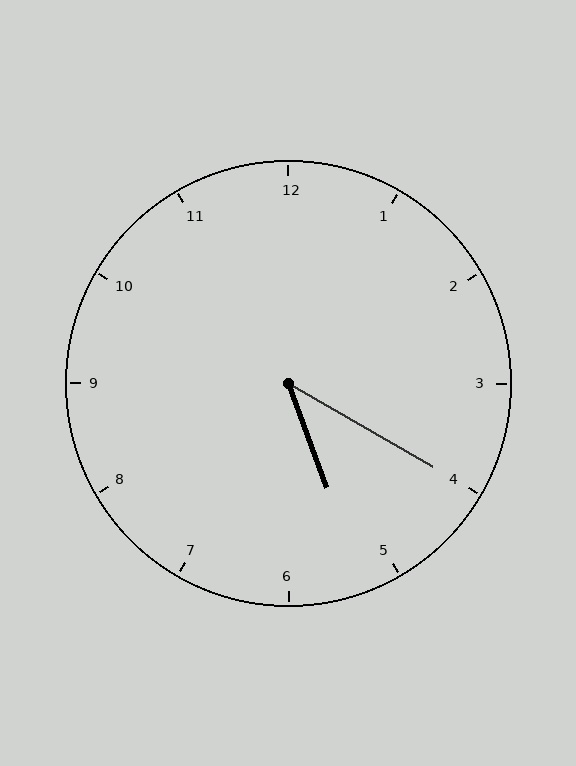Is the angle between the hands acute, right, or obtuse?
It is acute.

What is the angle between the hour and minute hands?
Approximately 40 degrees.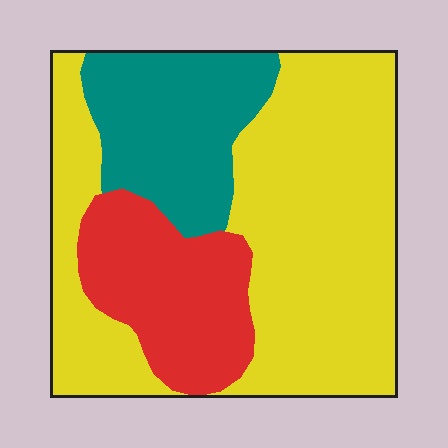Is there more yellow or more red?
Yellow.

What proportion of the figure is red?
Red takes up about one fifth (1/5) of the figure.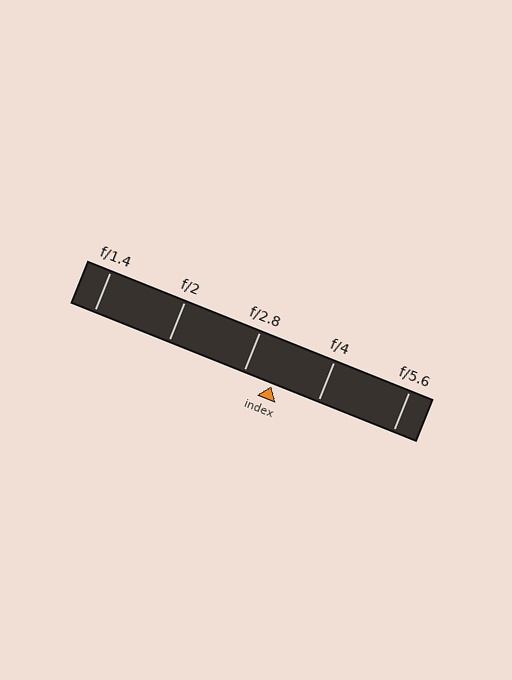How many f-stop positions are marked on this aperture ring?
There are 5 f-stop positions marked.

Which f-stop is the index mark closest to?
The index mark is closest to f/2.8.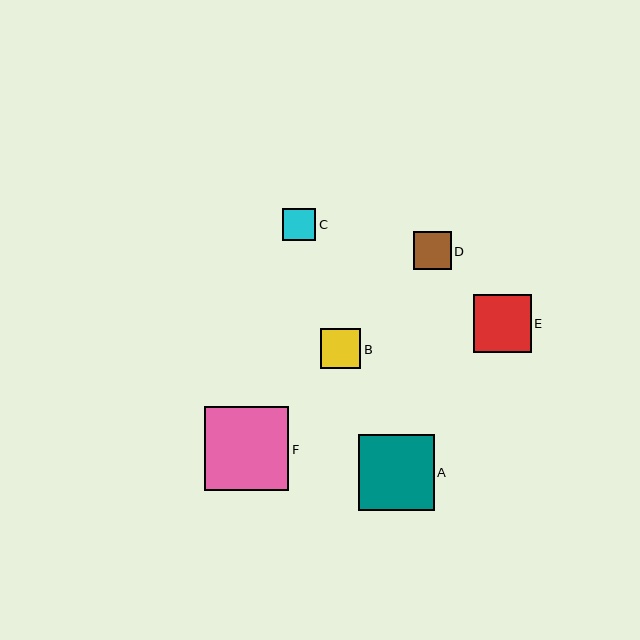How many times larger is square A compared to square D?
Square A is approximately 2.0 times the size of square D.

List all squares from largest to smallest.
From largest to smallest: F, A, E, B, D, C.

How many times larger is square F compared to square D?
Square F is approximately 2.2 times the size of square D.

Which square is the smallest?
Square C is the smallest with a size of approximately 33 pixels.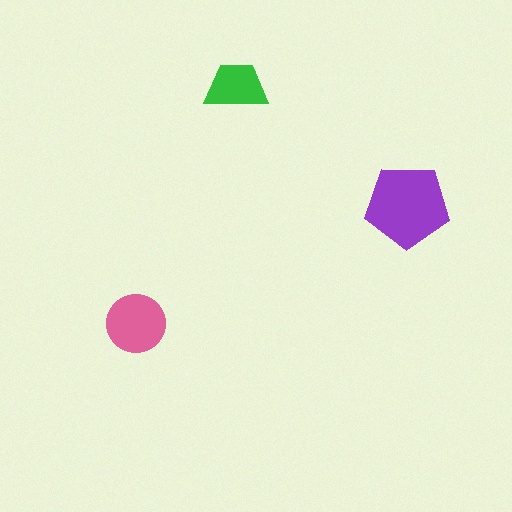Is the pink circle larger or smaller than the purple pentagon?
Smaller.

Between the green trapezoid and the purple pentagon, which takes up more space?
The purple pentagon.